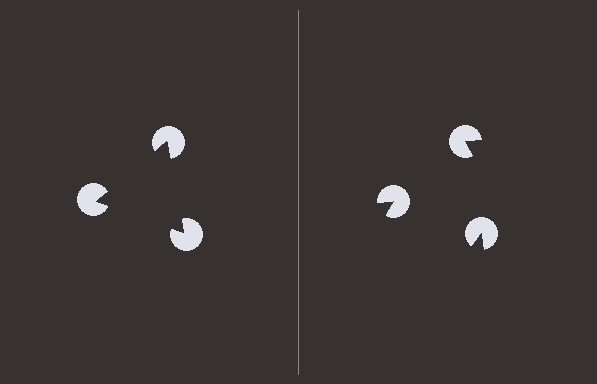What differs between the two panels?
The pac-man discs are positioned identically on both sides; only the wedge orientations differ. On the left they align to a triangle; on the right they are misaligned.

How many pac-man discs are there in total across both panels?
6 — 3 on each side.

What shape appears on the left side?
An illusory triangle.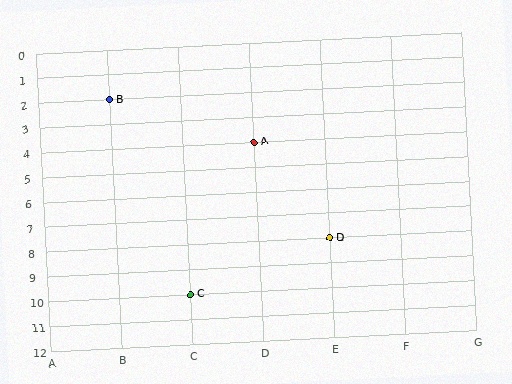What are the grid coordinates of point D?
Point D is at grid coordinates (E, 8).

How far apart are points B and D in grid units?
Points B and D are 3 columns and 6 rows apart (about 6.7 grid units diagonally).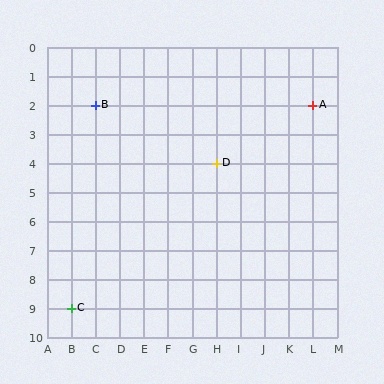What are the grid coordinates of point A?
Point A is at grid coordinates (L, 2).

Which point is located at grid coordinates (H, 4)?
Point D is at (H, 4).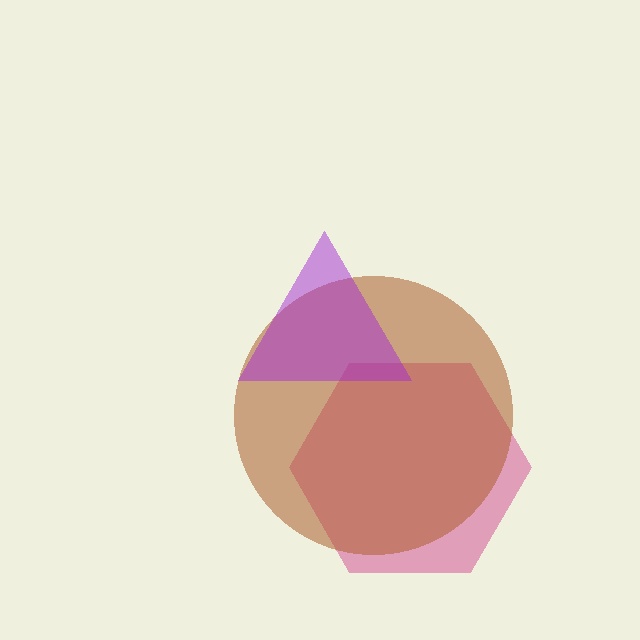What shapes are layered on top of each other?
The layered shapes are: a magenta hexagon, a brown circle, a purple triangle.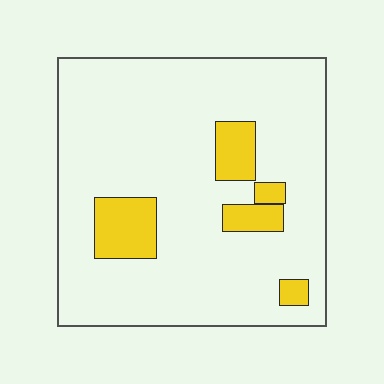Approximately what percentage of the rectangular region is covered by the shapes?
Approximately 15%.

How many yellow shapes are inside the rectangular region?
5.